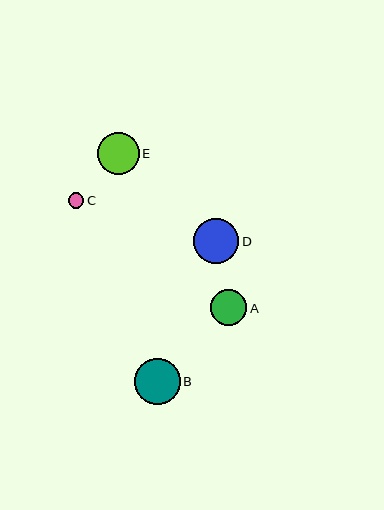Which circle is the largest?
Circle B is the largest with a size of approximately 46 pixels.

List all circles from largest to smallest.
From largest to smallest: B, D, E, A, C.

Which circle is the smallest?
Circle C is the smallest with a size of approximately 15 pixels.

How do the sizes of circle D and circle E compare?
Circle D and circle E are approximately the same size.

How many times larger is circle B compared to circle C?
Circle B is approximately 3.0 times the size of circle C.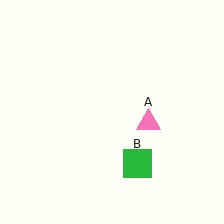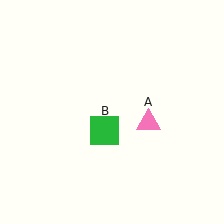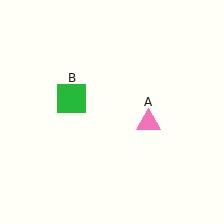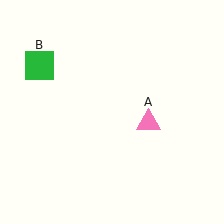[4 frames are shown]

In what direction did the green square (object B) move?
The green square (object B) moved up and to the left.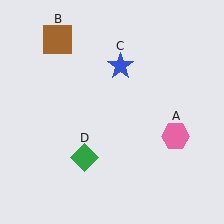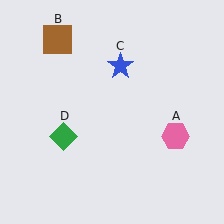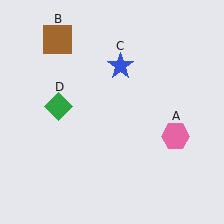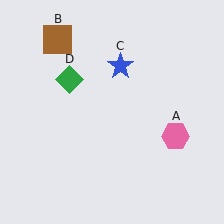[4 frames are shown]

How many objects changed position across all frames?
1 object changed position: green diamond (object D).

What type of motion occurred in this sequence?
The green diamond (object D) rotated clockwise around the center of the scene.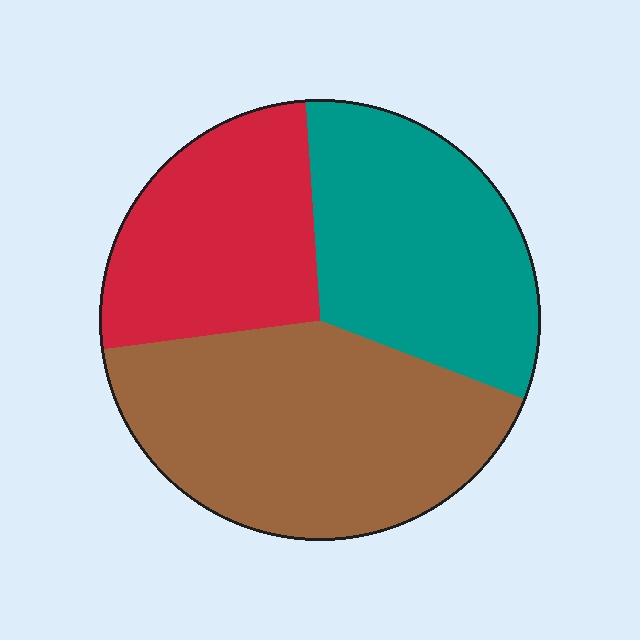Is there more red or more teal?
Teal.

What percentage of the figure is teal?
Teal covers about 30% of the figure.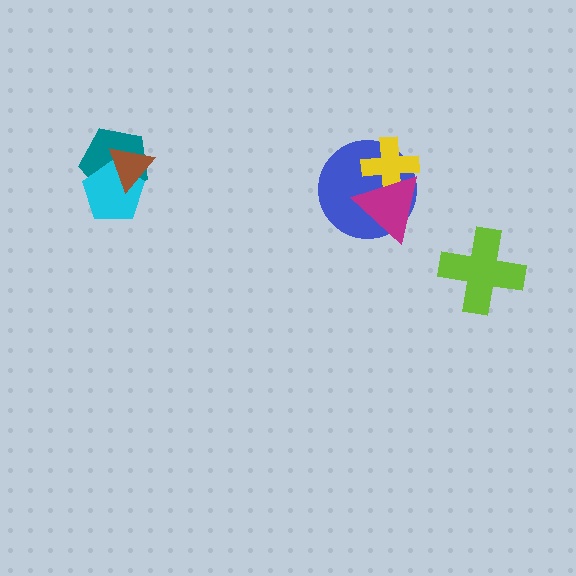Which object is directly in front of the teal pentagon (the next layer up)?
The cyan pentagon is directly in front of the teal pentagon.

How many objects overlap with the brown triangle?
2 objects overlap with the brown triangle.